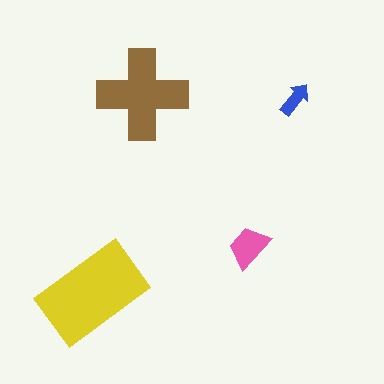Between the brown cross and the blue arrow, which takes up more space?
The brown cross.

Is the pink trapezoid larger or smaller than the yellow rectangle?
Smaller.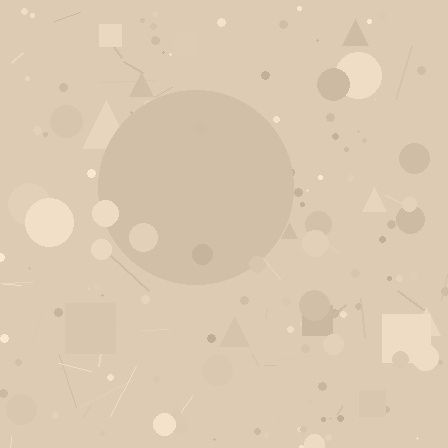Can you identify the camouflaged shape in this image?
The camouflaged shape is a circle.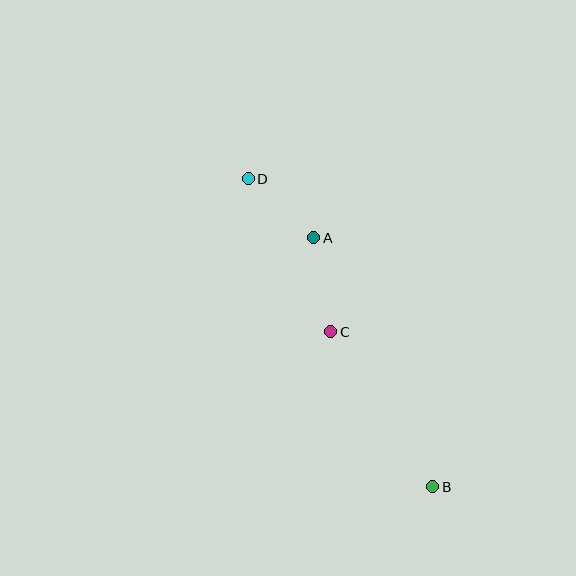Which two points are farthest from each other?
Points B and D are farthest from each other.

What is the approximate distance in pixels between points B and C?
The distance between B and C is approximately 186 pixels.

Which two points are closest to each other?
Points A and D are closest to each other.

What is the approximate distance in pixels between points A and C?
The distance between A and C is approximately 95 pixels.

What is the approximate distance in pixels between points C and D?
The distance between C and D is approximately 174 pixels.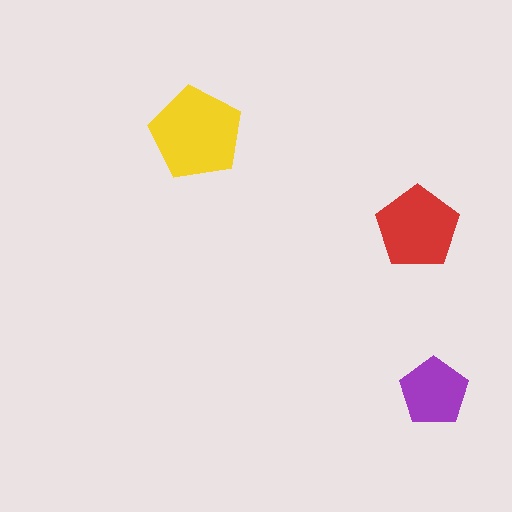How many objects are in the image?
There are 3 objects in the image.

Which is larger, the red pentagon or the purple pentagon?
The red one.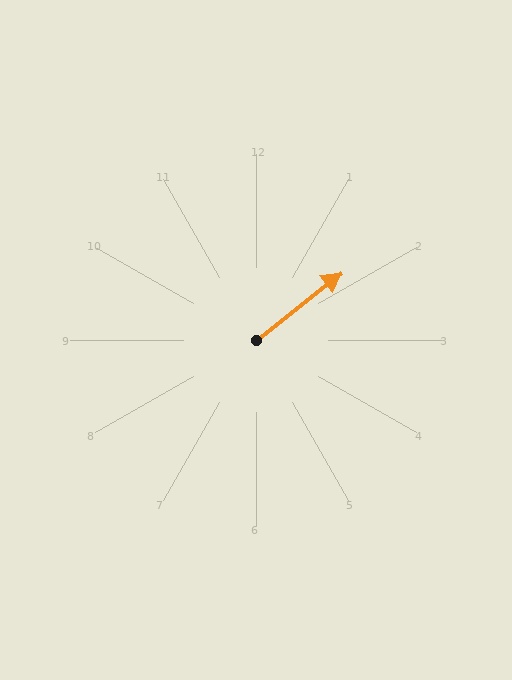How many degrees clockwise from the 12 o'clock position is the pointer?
Approximately 51 degrees.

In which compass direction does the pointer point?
Northeast.